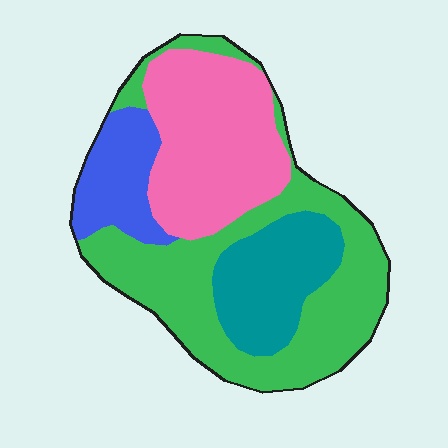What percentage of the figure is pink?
Pink covers 29% of the figure.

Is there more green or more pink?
Green.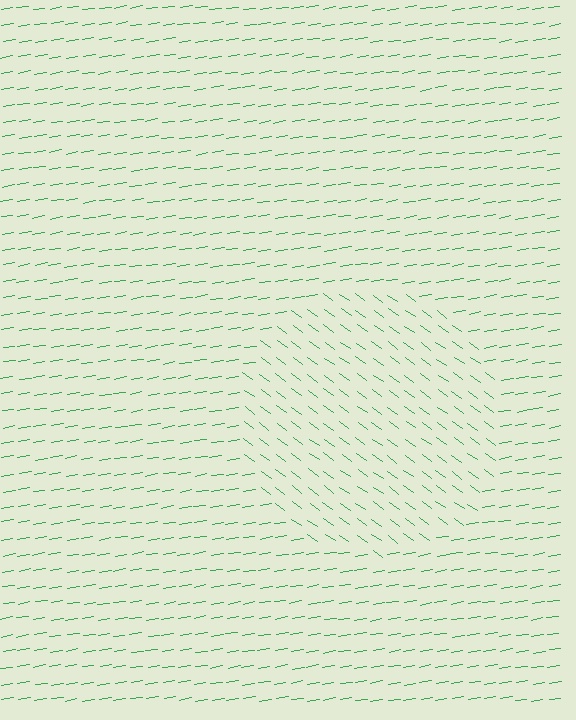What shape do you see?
I see a circle.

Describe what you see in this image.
The image is filled with small green line segments. A circle region in the image has lines oriented differently from the surrounding lines, creating a visible texture boundary.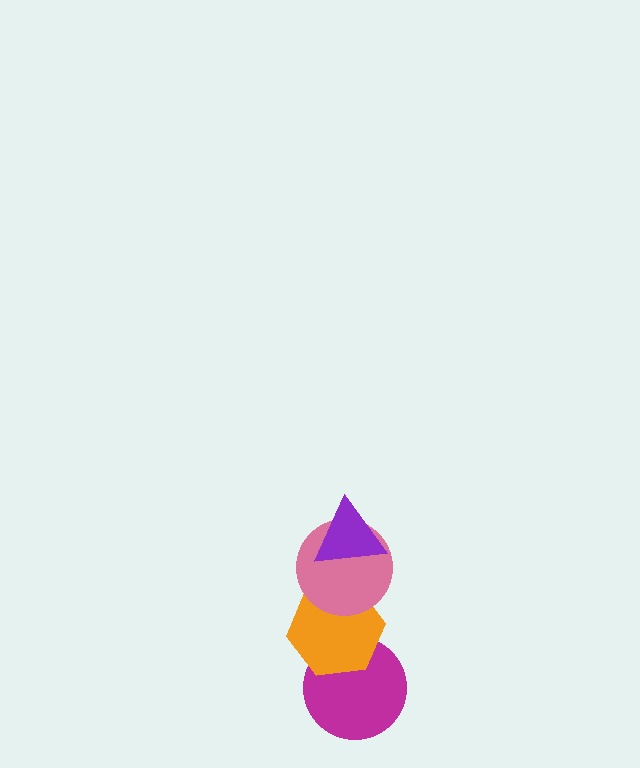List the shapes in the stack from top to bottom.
From top to bottom: the purple triangle, the pink circle, the orange hexagon, the magenta circle.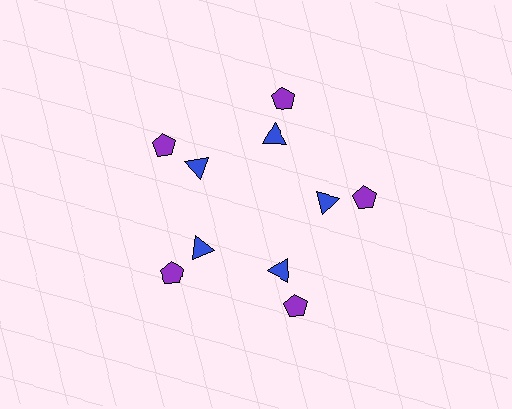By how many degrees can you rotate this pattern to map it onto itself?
The pattern maps onto itself every 72 degrees of rotation.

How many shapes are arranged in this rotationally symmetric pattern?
There are 10 shapes, arranged in 5 groups of 2.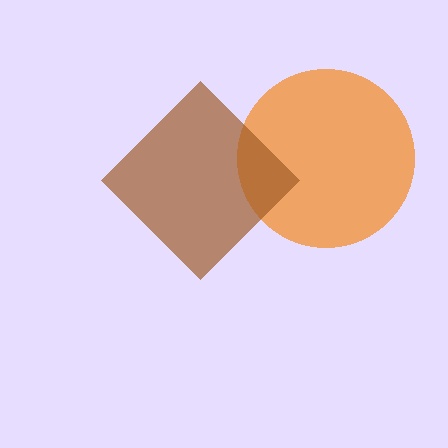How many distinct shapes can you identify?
There are 2 distinct shapes: an orange circle, a brown diamond.